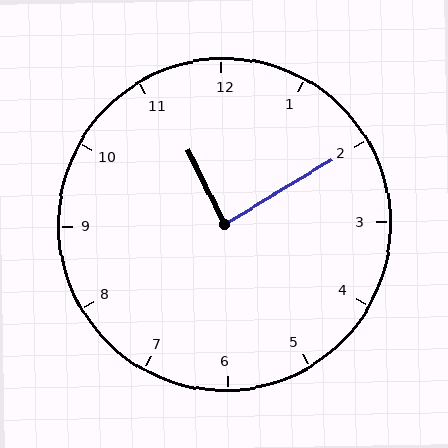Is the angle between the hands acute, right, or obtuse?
It is right.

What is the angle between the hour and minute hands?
Approximately 85 degrees.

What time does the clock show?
11:10.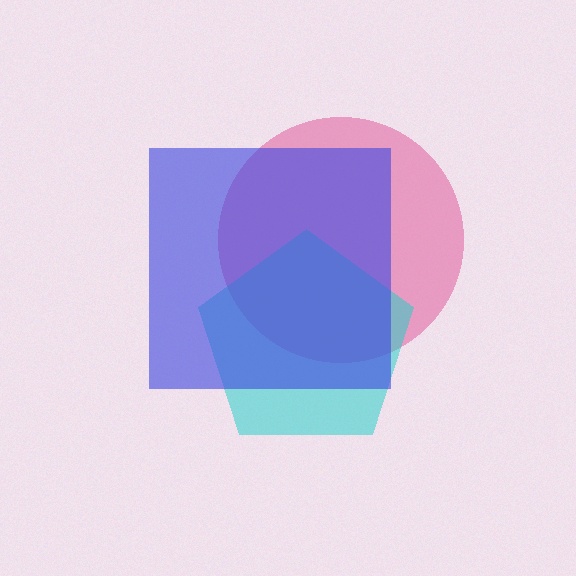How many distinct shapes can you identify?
There are 3 distinct shapes: a pink circle, a cyan pentagon, a blue square.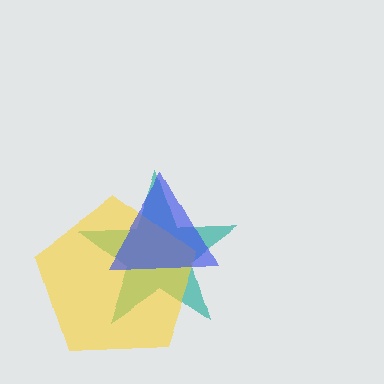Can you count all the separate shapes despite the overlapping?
Yes, there are 3 separate shapes.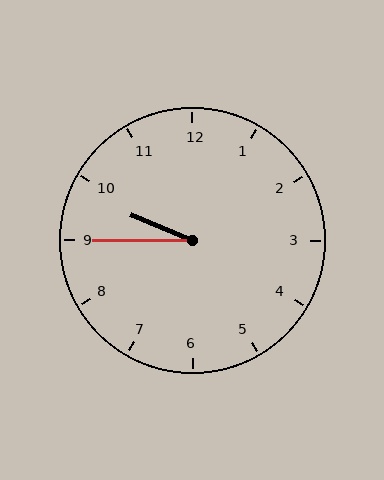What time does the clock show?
9:45.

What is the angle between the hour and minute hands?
Approximately 22 degrees.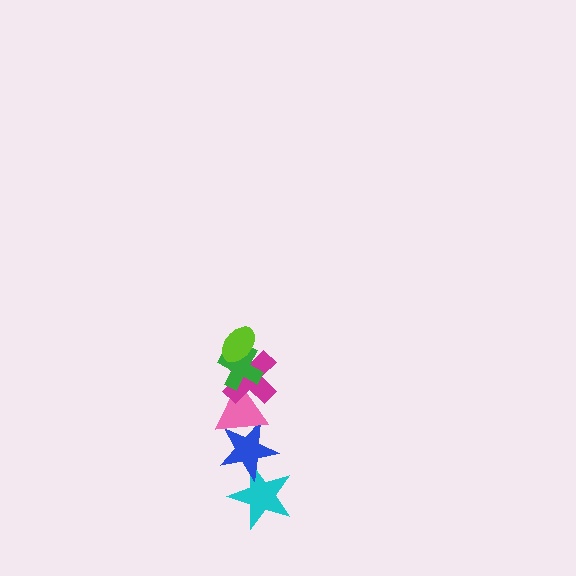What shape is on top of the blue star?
The pink triangle is on top of the blue star.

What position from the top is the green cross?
The green cross is 2nd from the top.